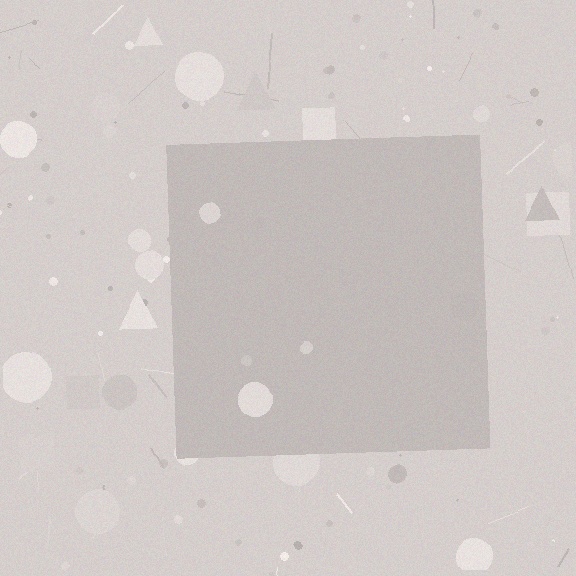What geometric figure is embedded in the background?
A square is embedded in the background.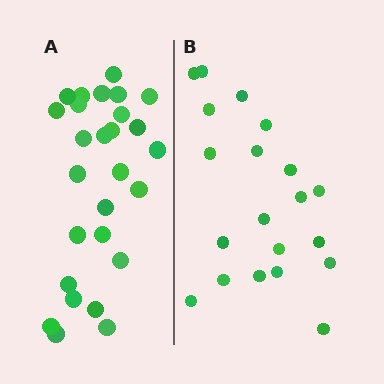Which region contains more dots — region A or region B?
Region A (the left region) has more dots.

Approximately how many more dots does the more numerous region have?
Region A has roughly 8 or so more dots than region B.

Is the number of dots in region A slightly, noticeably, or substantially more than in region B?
Region A has noticeably more, but not dramatically so. The ratio is roughly 1.4 to 1.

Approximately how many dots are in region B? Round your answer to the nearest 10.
About 20 dots.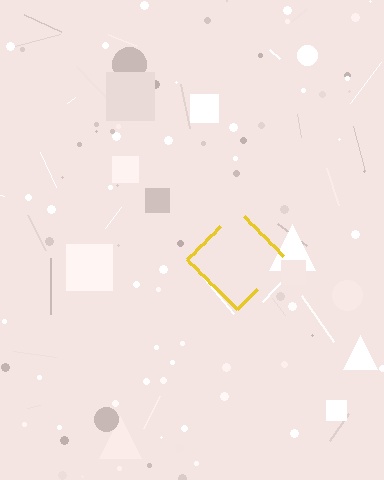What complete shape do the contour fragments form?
The contour fragments form a diamond.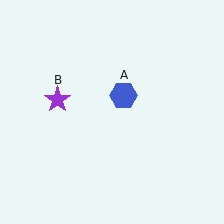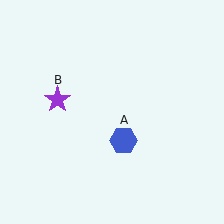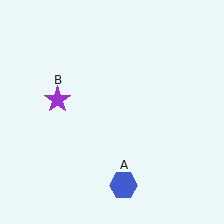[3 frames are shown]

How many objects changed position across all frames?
1 object changed position: blue hexagon (object A).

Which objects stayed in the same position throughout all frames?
Purple star (object B) remained stationary.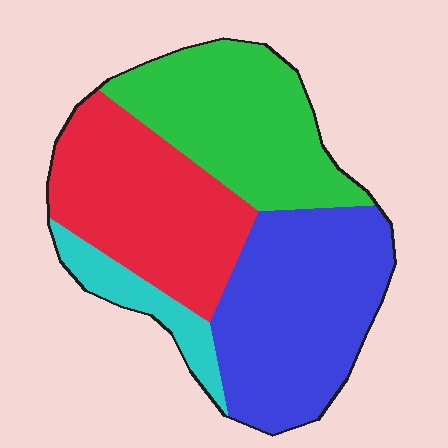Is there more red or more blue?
Blue.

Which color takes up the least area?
Cyan, at roughly 10%.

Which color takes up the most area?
Blue, at roughly 35%.